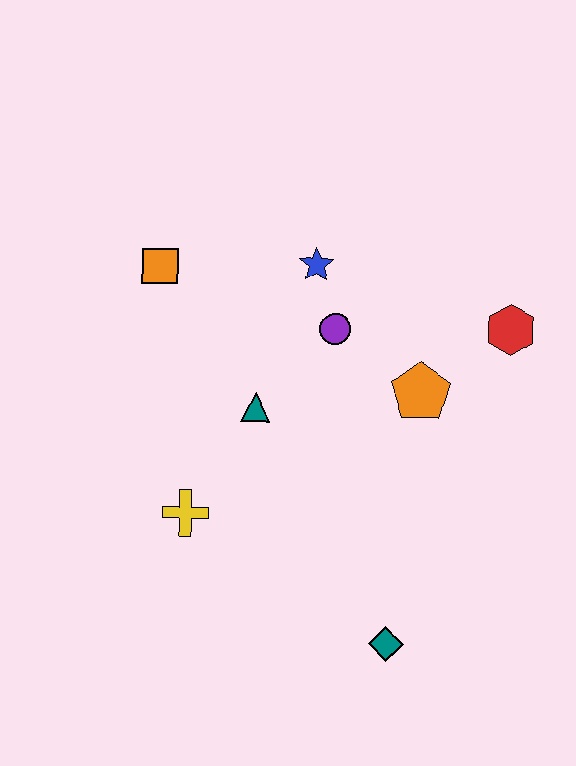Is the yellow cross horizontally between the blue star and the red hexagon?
No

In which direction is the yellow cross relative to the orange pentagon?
The yellow cross is to the left of the orange pentagon.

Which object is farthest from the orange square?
The teal diamond is farthest from the orange square.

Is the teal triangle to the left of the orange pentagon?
Yes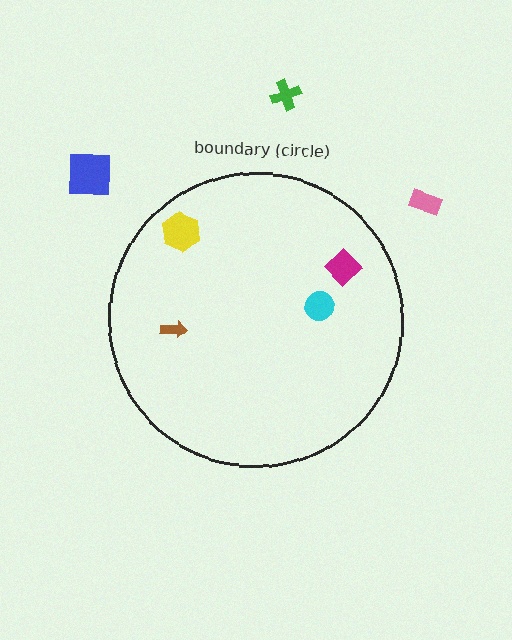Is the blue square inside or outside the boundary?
Outside.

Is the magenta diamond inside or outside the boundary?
Inside.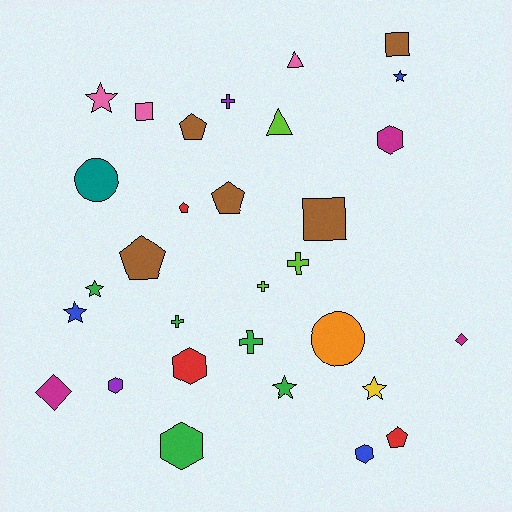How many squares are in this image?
There are 3 squares.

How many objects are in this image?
There are 30 objects.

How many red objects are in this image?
There are 3 red objects.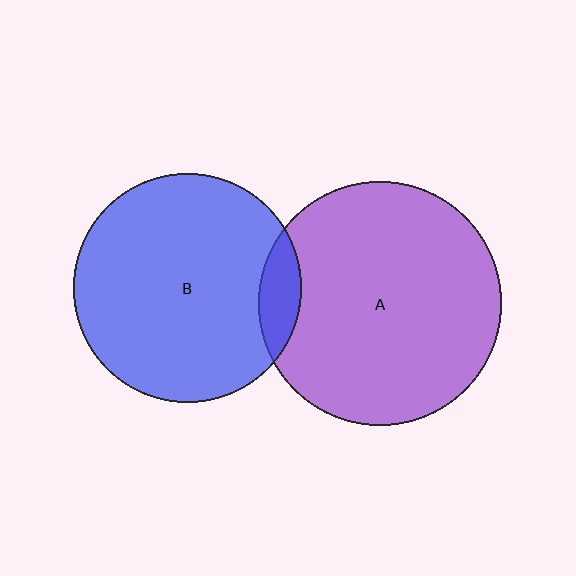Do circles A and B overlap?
Yes.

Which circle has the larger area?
Circle A (purple).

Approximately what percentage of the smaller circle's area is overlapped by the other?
Approximately 10%.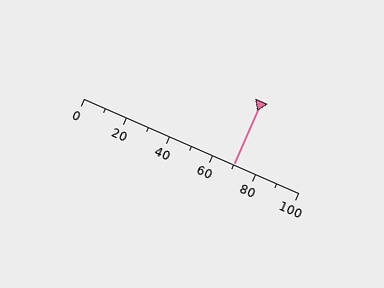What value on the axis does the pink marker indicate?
The marker indicates approximately 70.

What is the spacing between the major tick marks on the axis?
The major ticks are spaced 20 apart.